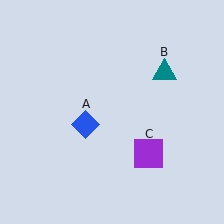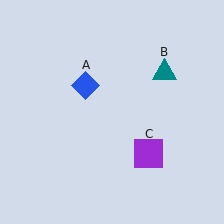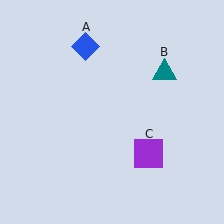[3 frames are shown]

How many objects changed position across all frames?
1 object changed position: blue diamond (object A).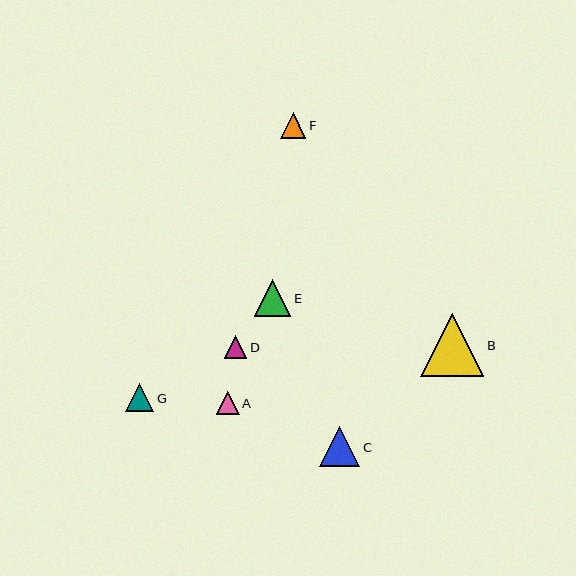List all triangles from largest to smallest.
From largest to smallest: B, C, E, G, F, A, D.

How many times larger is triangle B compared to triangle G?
Triangle B is approximately 2.3 times the size of triangle G.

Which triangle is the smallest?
Triangle D is the smallest with a size of approximately 22 pixels.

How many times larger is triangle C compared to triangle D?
Triangle C is approximately 1.8 times the size of triangle D.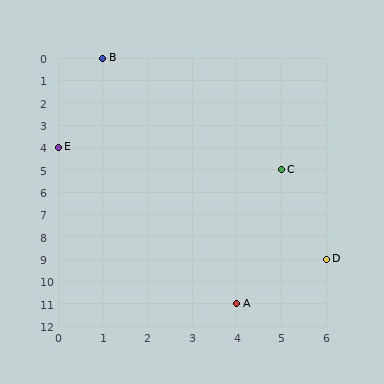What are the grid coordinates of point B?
Point B is at grid coordinates (1, 0).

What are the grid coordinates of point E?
Point E is at grid coordinates (0, 4).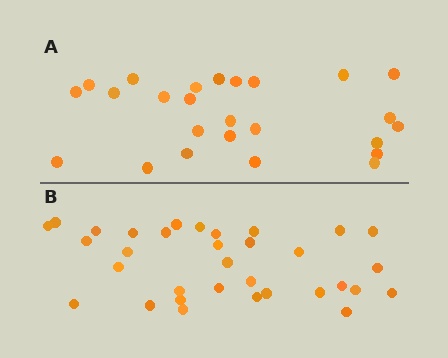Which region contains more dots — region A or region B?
Region B (the bottom region) has more dots.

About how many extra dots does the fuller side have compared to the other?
Region B has roughly 8 or so more dots than region A.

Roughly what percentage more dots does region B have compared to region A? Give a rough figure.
About 30% more.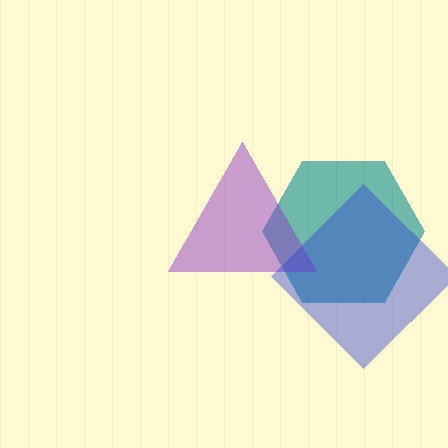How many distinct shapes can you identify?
There are 3 distinct shapes: a teal hexagon, a purple triangle, a blue diamond.